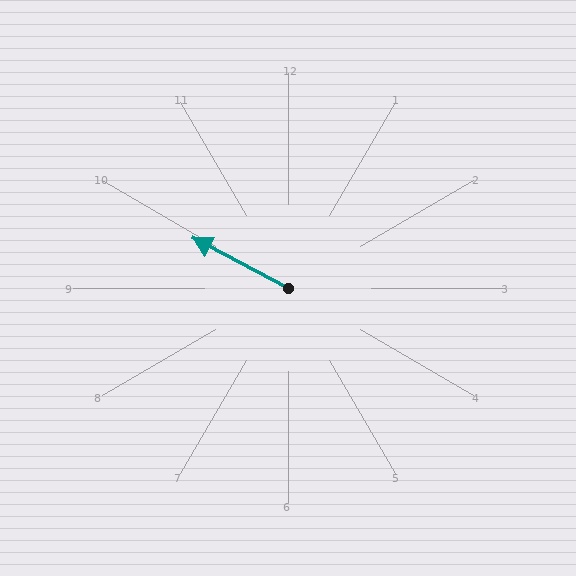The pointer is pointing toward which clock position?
Roughly 10 o'clock.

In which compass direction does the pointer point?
Northwest.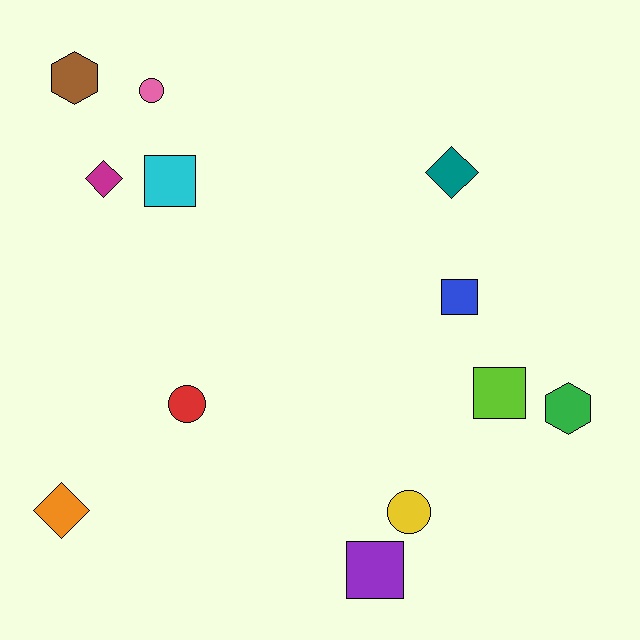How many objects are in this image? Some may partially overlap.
There are 12 objects.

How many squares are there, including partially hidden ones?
There are 4 squares.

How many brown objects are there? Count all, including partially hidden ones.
There is 1 brown object.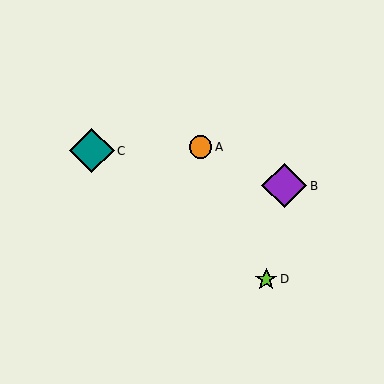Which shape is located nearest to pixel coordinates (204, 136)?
The orange circle (labeled A) at (200, 147) is nearest to that location.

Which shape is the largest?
The teal diamond (labeled C) is the largest.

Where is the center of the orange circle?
The center of the orange circle is at (200, 147).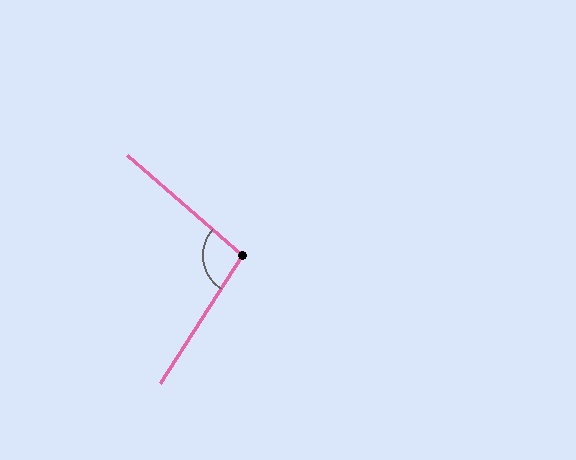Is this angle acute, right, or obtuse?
It is obtuse.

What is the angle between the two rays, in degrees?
Approximately 98 degrees.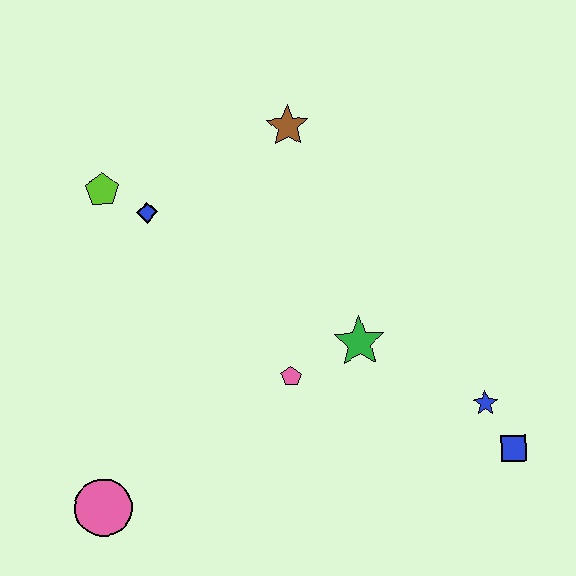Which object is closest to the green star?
The pink pentagon is closest to the green star.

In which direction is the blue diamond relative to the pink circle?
The blue diamond is above the pink circle.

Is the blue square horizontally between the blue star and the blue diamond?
No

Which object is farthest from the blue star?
The lime pentagon is farthest from the blue star.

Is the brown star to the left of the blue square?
Yes